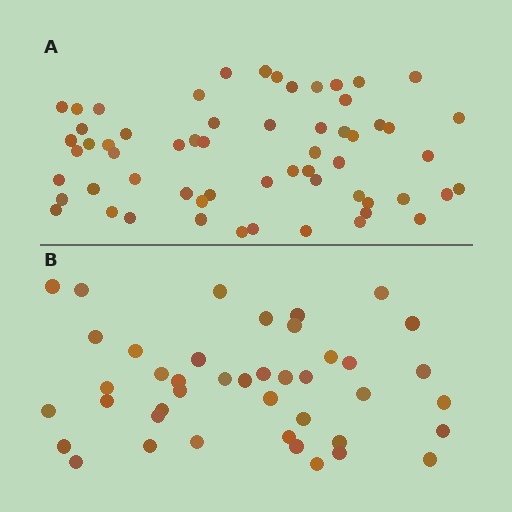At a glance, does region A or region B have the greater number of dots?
Region A (the top region) has more dots.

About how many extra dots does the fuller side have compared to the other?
Region A has approximately 20 more dots than region B.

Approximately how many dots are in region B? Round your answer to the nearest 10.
About 40 dots. (The exact count is 42, which rounds to 40.)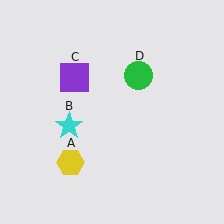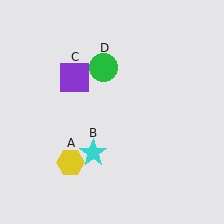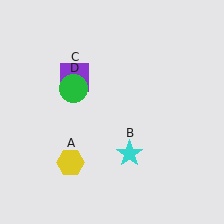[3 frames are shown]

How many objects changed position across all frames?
2 objects changed position: cyan star (object B), green circle (object D).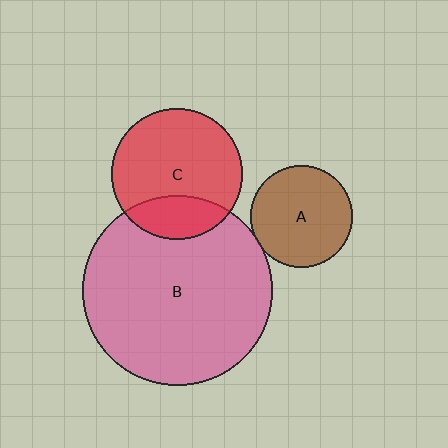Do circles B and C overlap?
Yes.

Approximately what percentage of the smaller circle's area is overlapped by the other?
Approximately 25%.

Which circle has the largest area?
Circle B (pink).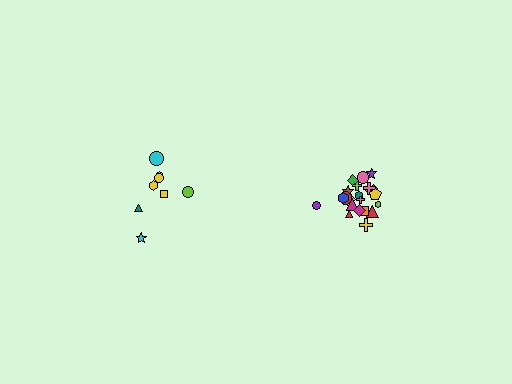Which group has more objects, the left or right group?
The right group.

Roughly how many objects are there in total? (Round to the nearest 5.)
Roughly 30 objects in total.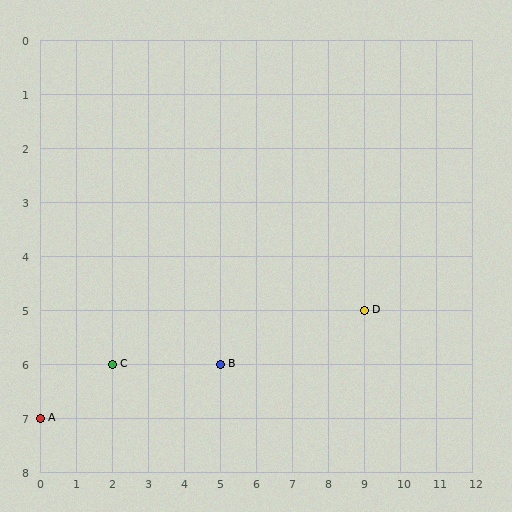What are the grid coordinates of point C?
Point C is at grid coordinates (2, 6).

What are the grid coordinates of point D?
Point D is at grid coordinates (9, 5).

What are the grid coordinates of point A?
Point A is at grid coordinates (0, 7).